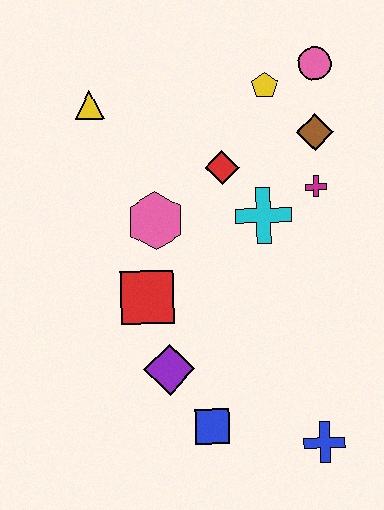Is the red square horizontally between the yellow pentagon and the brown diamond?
No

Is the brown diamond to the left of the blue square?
No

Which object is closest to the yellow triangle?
The pink hexagon is closest to the yellow triangle.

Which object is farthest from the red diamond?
The blue cross is farthest from the red diamond.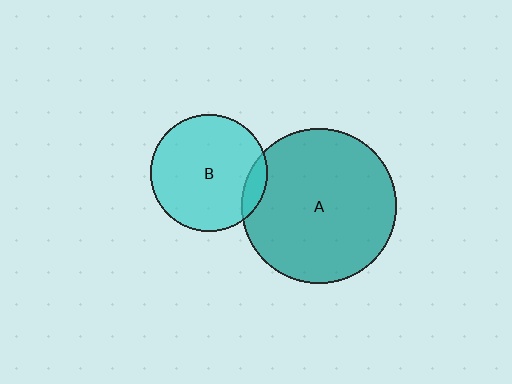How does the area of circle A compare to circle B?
Approximately 1.8 times.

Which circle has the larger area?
Circle A (teal).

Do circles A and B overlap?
Yes.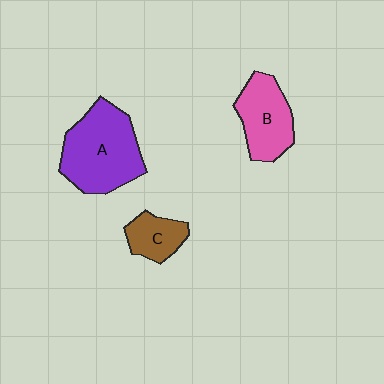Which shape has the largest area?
Shape A (purple).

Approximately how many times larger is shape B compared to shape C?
Approximately 1.7 times.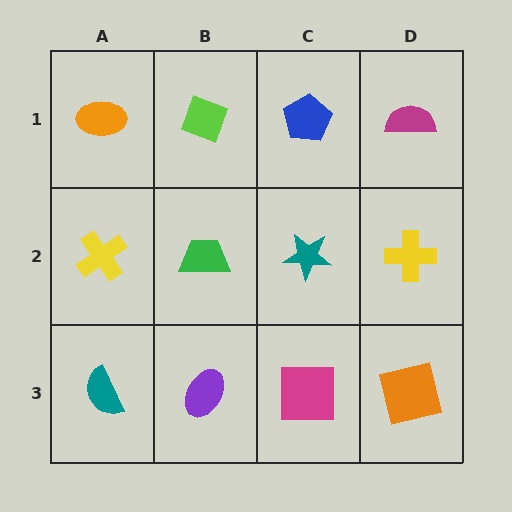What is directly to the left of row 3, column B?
A teal semicircle.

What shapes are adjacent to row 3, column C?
A teal star (row 2, column C), a purple ellipse (row 3, column B), an orange square (row 3, column D).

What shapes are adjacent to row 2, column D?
A magenta semicircle (row 1, column D), an orange square (row 3, column D), a teal star (row 2, column C).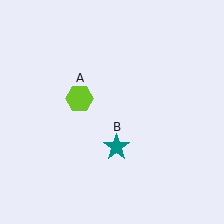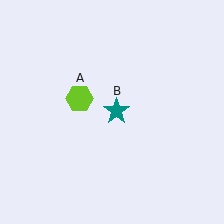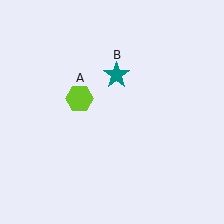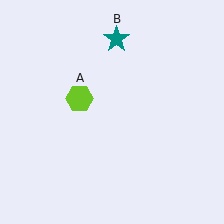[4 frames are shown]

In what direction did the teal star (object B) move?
The teal star (object B) moved up.